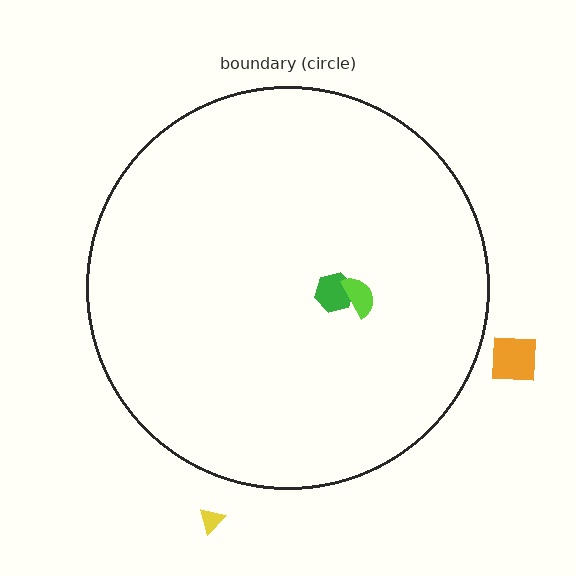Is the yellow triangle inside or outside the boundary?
Outside.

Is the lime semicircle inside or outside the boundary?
Inside.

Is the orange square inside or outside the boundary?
Outside.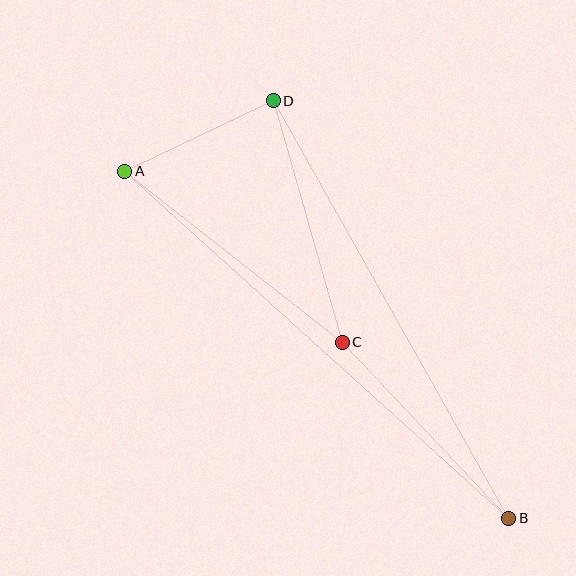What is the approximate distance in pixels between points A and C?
The distance between A and C is approximately 277 pixels.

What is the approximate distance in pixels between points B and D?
The distance between B and D is approximately 479 pixels.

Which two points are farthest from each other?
Points A and B are farthest from each other.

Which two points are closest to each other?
Points A and D are closest to each other.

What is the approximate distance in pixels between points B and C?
The distance between B and C is approximately 242 pixels.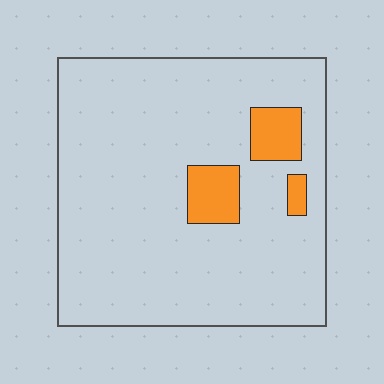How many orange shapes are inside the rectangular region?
3.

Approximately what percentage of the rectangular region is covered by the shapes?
Approximately 10%.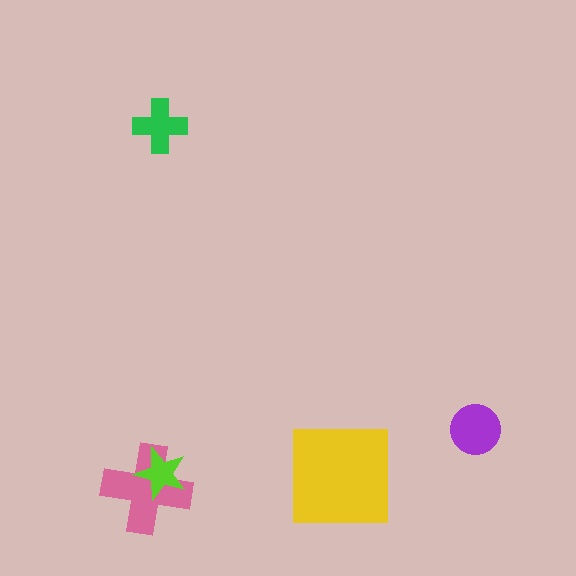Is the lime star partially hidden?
No, no other shape covers it.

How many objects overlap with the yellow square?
0 objects overlap with the yellow square.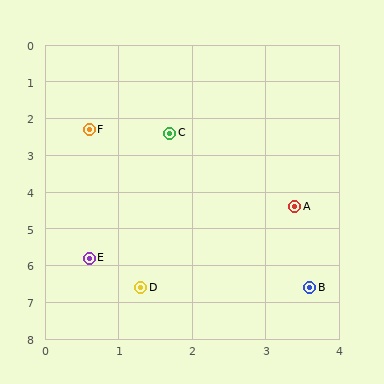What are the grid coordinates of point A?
Point A is at approximately (3.4, 4.4).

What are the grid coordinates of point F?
Point F is at approximately (0.6, 2.3).